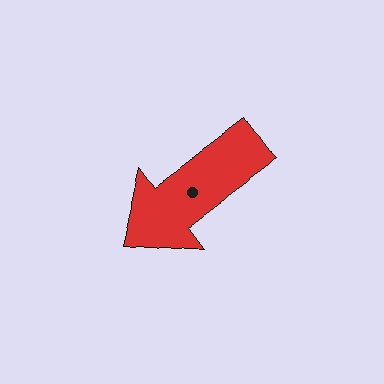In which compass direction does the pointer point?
Southwest.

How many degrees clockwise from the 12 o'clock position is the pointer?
Approximately 234 degrees.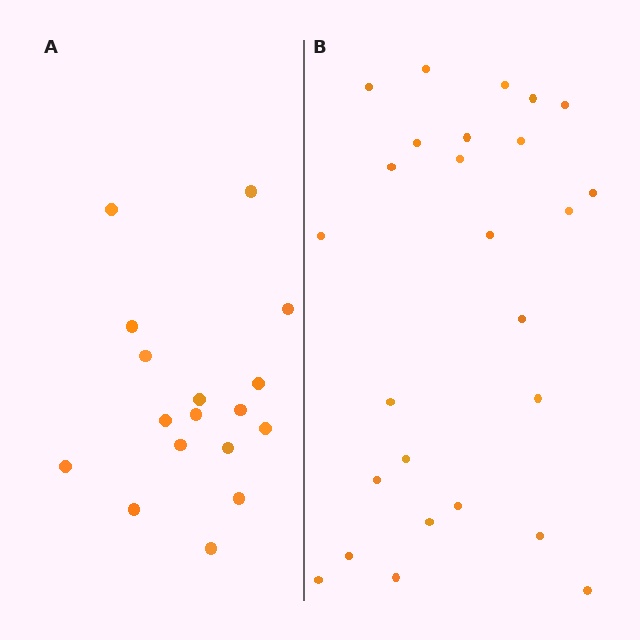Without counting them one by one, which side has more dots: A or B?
Region B (the right region) has more dots.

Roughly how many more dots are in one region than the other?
Region B has roughly 8 or so more dots than region A.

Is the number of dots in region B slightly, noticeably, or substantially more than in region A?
Region B has substantially more. The ratio is roughly 1.5 to 1.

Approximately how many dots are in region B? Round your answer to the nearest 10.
About 30 dots. (The exact count is 26, which rounds to 30.)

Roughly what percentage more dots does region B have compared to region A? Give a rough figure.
About 55% more.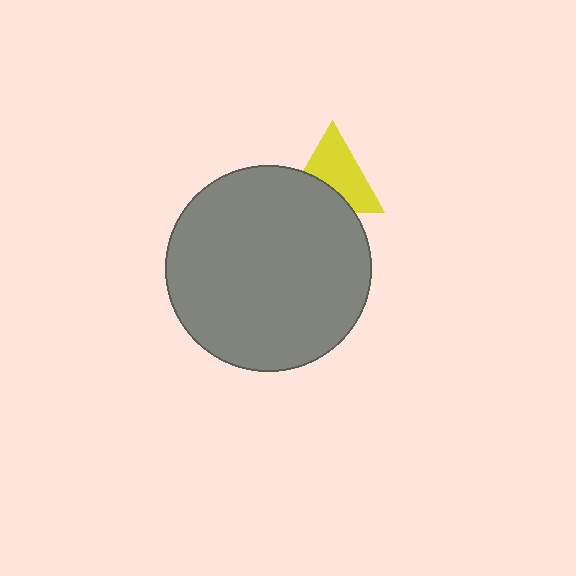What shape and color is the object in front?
The object in front is a gray circle.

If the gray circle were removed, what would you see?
You would see the complete yellow triangle.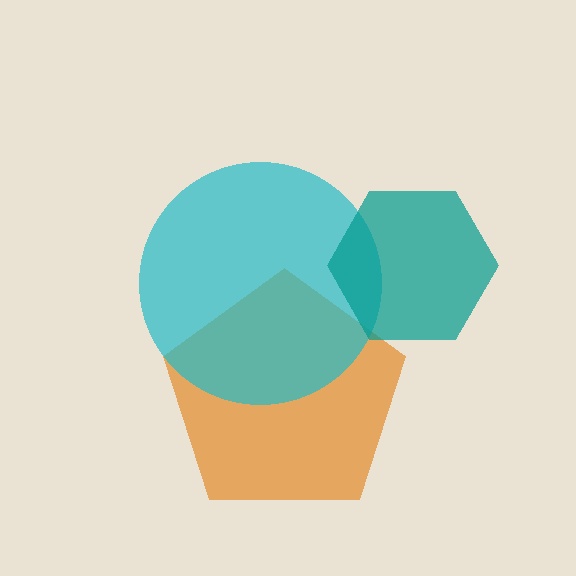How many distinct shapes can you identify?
There are 3 distinct shapes: an orange pentagon, a cyan circle, a teal hexagon.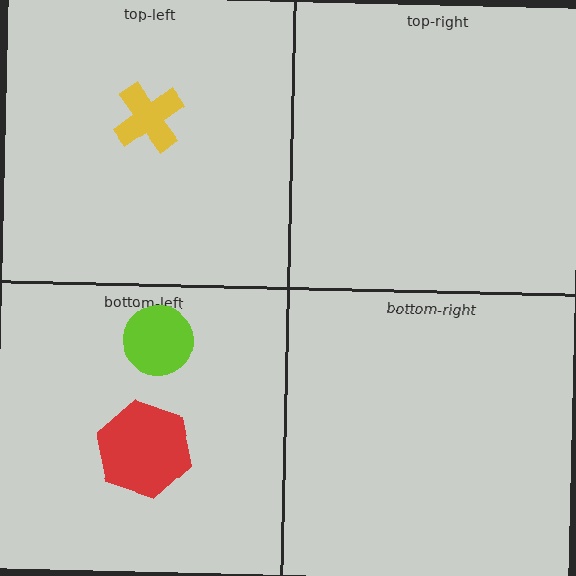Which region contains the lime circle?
The bottom-left region.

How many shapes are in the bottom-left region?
2.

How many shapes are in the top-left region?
1.